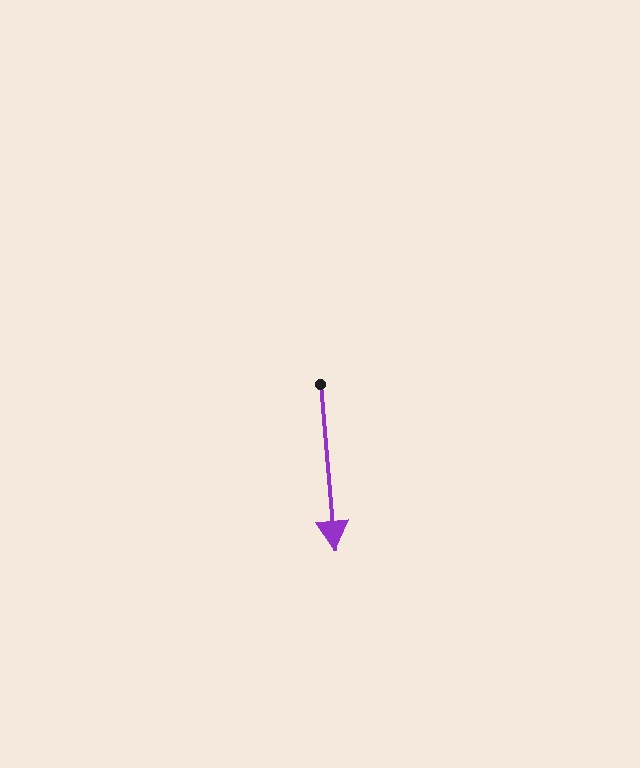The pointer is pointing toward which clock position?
Roughly 6 o'clock.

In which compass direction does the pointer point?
South.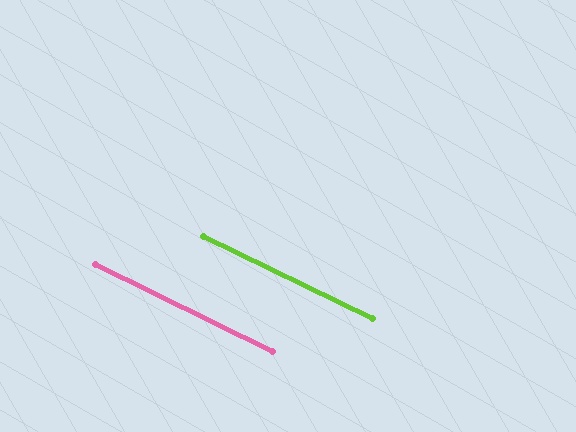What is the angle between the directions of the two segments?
Approximately 0 degrees.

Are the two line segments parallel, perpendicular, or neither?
Parallel — their directions differ by only 0.3°.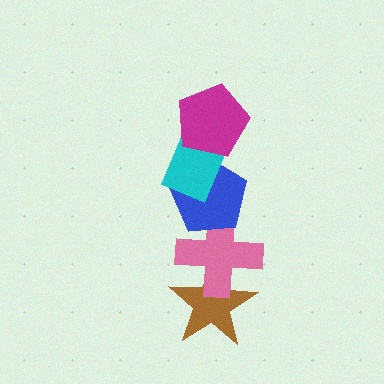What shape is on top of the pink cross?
The blue pentagon is on top of the pink cross.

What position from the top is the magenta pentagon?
The magenta pentagon is 1st from the top.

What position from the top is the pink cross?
The pink cross is 4th from the top.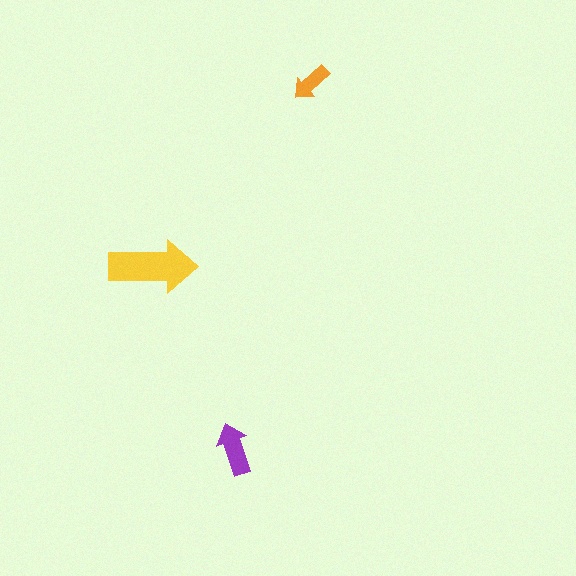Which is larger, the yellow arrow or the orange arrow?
The yellow one.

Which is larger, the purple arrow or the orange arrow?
The purple one.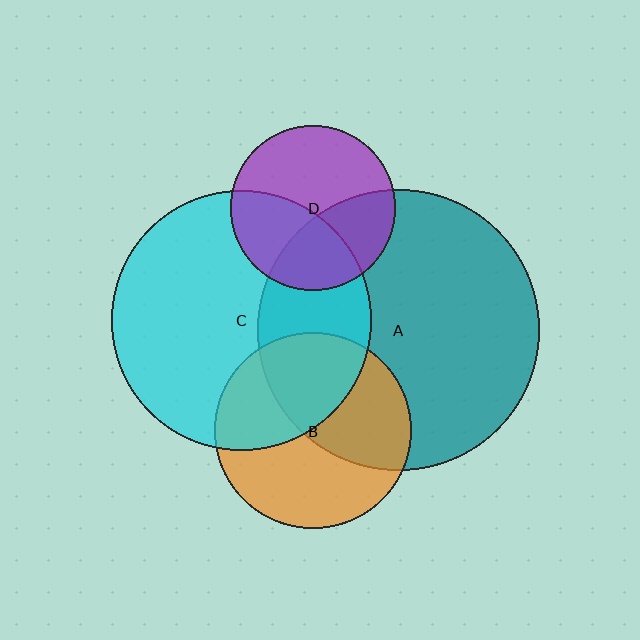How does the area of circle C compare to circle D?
Approximately 2.5 times.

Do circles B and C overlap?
Yes.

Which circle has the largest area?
Circle A (teal).